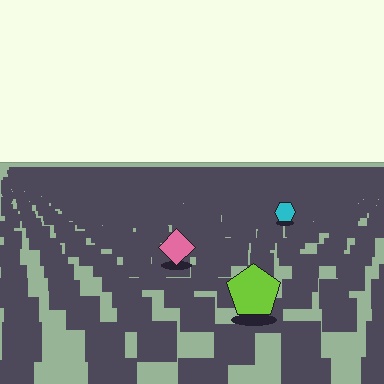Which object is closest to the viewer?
The lime pentagon is closest. The texture marks near it are larger and more spread out.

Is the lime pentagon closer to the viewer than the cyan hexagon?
Yes. The lime pentagon is closer — you can tell from the texture gradient: the ground texture is coarser near it.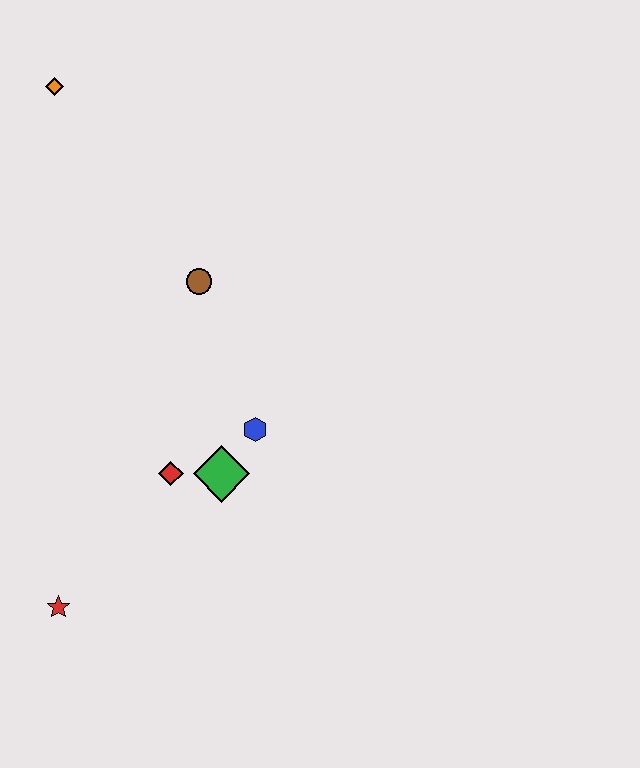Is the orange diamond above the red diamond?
Yes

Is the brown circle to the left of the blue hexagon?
Yes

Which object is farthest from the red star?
The orange diamond is farthest from the red star.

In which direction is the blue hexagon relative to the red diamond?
The blue hexagon is to the right of the red diamond.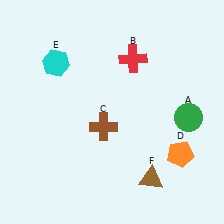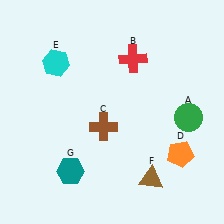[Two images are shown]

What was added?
A teal hexagon (G) was added in Image 2.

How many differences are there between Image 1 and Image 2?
There is 1 difference between the two images.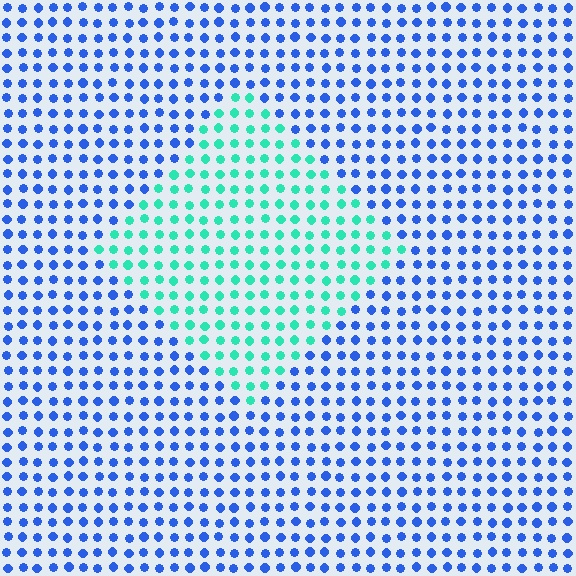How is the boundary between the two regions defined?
The boundary is defined purely by a slight shift in hue (about 61 degrees). Spacing, size, and orientation are identical on both sides.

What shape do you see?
I see a diamond.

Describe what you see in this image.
The image is filled with small blue elements in a uniform arrangement. A diamond-shaped region is visible where the elements are tinted to a slightly different hue, forming a subtle color boundary.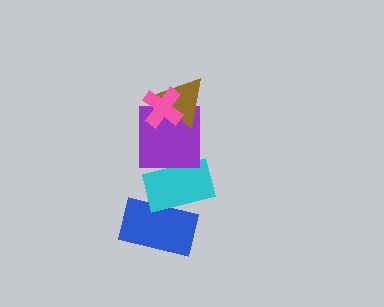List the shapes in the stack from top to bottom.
From top to bottom: the pink cross, the brown triangle, the purple square, the cyan rectangle, the blue rectangle.